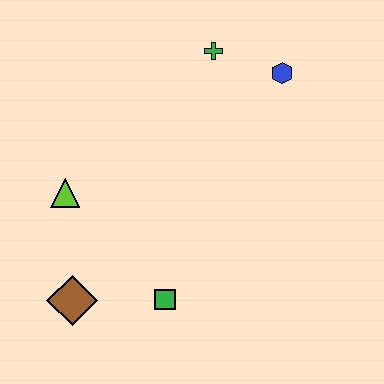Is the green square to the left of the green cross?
Yes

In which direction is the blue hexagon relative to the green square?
The blue hexagon is above the green square.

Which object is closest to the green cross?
The blue hexagon is closest to the green cross.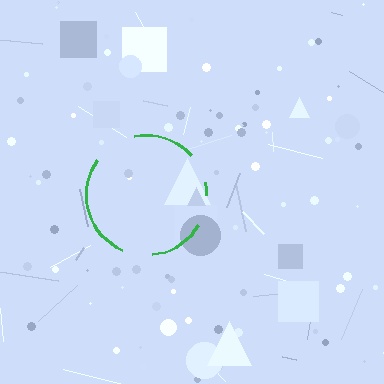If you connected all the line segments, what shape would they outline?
They would outline a circle.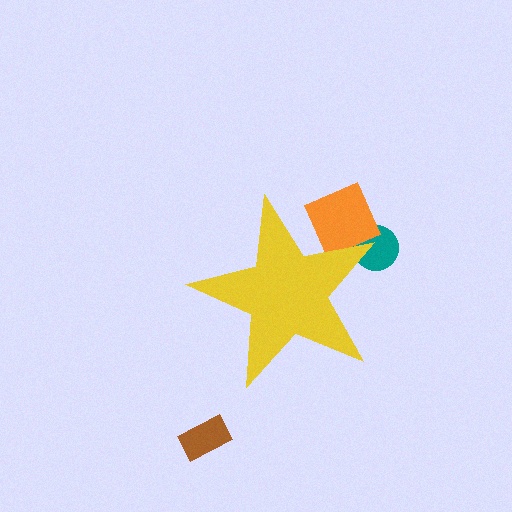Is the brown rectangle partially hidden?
No, the brown rectangle is fully visible.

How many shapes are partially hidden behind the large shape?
2 shapes are partially hidden.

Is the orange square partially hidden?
Yes, the orange square is partially hidden behind the yellow star.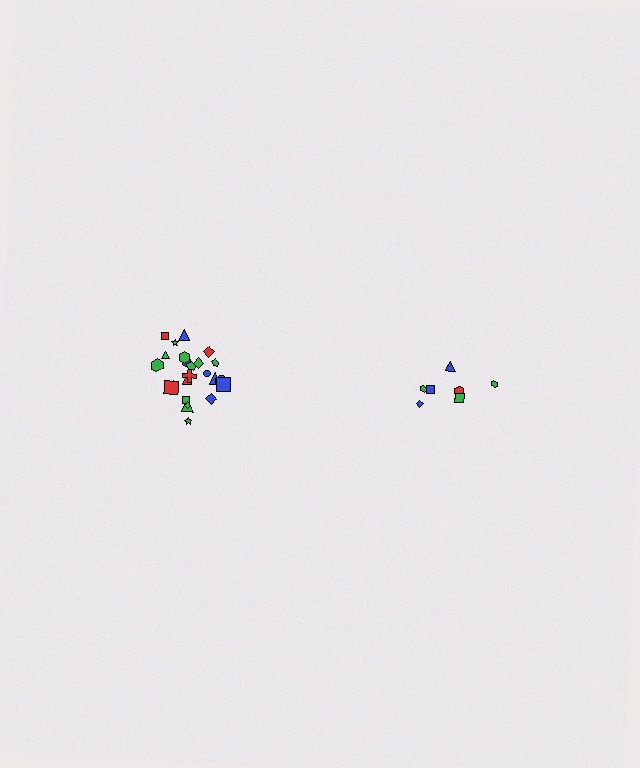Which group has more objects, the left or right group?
The left group.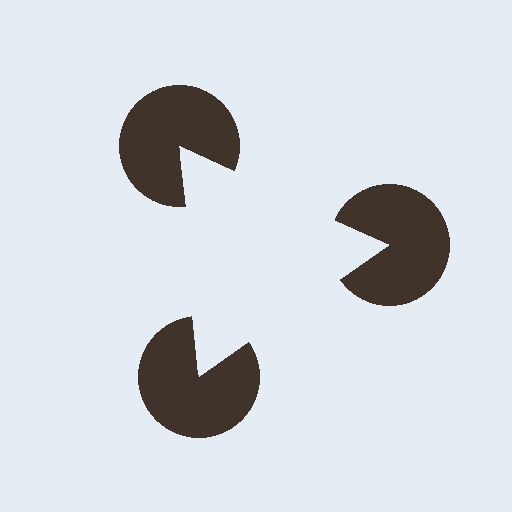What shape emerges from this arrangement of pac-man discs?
An illusory triangle — its edges are inferred from the aligned wedge cuts in the pac-man discs, not physically drawn.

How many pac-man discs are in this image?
There are 3 — one at each vertex of the illusory triangle.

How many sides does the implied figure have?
3 sides.